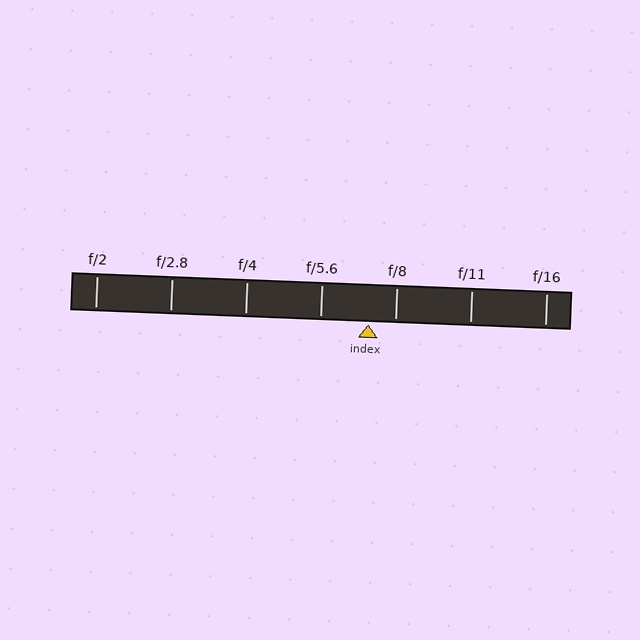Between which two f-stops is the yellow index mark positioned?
The index mark is between f/5.6 and f/8.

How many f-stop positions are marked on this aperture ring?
There are 7 f-stop positions marked.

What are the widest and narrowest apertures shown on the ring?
The widest aperture shown is f/2 and the narrowest is f/16.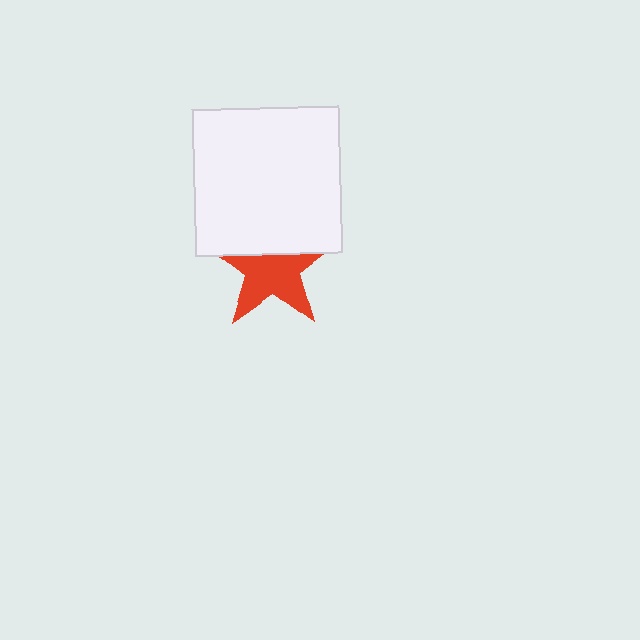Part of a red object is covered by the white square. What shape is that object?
It is a star.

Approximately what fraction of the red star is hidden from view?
Roughly 38% of the red star is hidden behind the white square.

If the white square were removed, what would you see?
You would see the complete red star.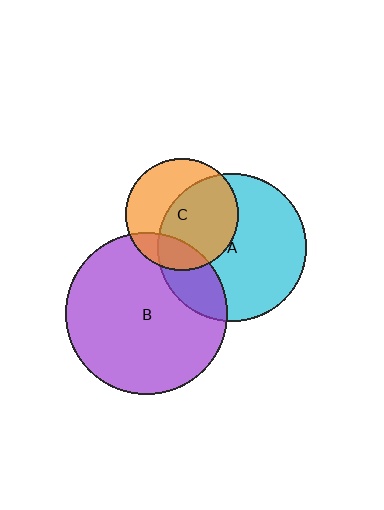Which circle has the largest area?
Circle B (purple).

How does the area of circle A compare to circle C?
Approximately 1.8 times.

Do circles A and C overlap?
Yes.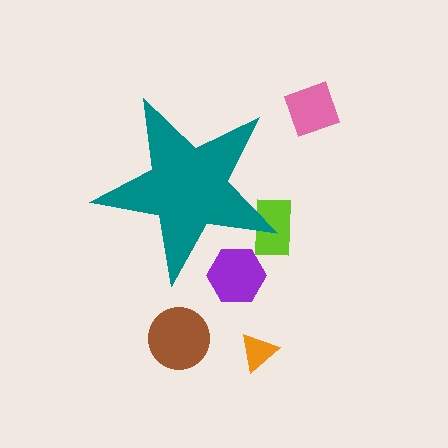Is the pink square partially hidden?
No, the pink square is fully visible.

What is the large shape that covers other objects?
A teal star.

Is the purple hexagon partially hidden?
Yes, the purple hexagon is partially hidden behind the teal star.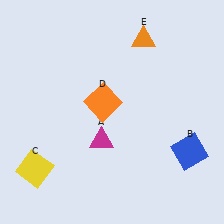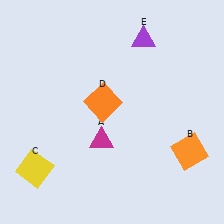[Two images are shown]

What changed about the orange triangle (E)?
In Image 1, E is orange. In Image 2, it changed to purple.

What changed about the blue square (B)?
In Image 1, B is blue. In Image 2, it changed to orange.